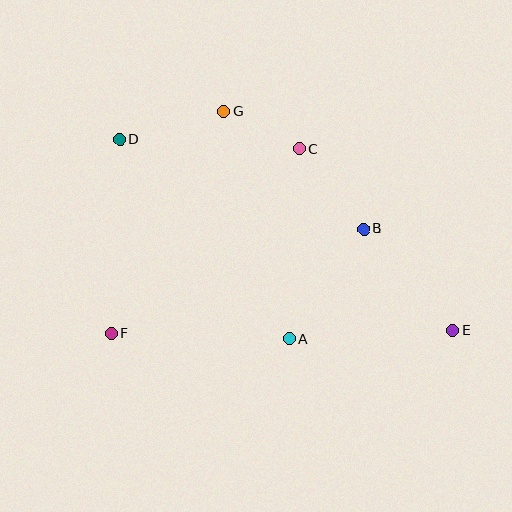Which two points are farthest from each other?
Points D and E are farthest from each other.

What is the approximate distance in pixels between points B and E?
The distance between B and E is approximately 135 pixels.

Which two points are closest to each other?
Points C and G are closest to each other.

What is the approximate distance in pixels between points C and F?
The distance between C and F is approximately 264 pixels.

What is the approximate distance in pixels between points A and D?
The distance between A and D is approximately 262 pixels.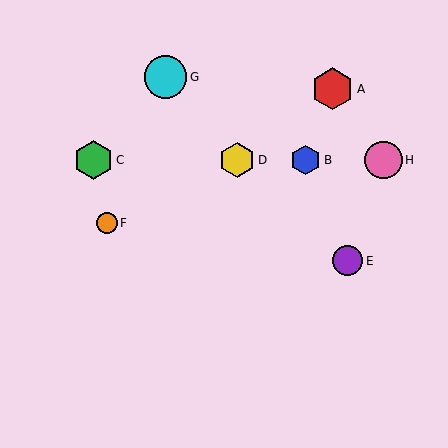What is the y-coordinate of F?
Object F is at y≈223.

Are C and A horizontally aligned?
No, C is at y≈160 and A is at y≈89.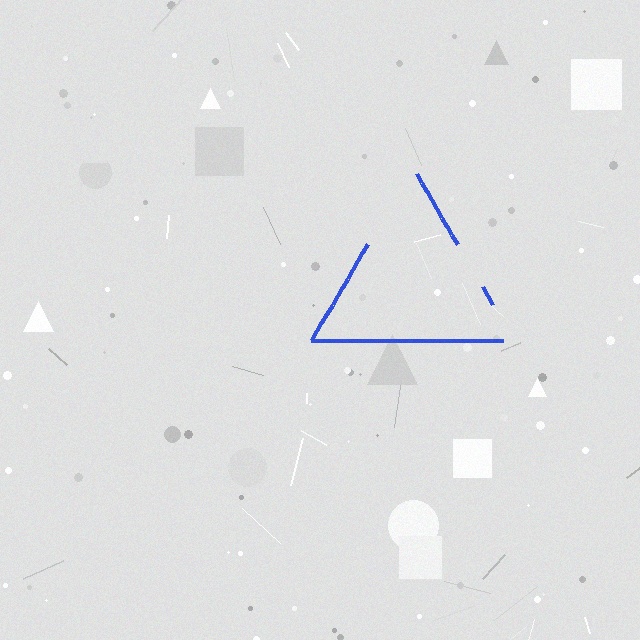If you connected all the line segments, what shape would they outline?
They would outline a triangle.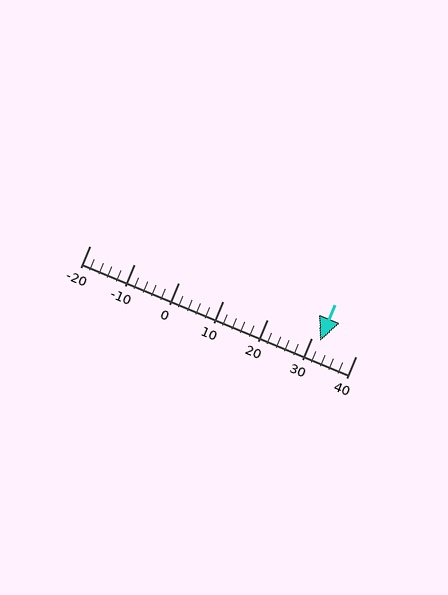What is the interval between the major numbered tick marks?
The major tick marks are spaced 10 units apart.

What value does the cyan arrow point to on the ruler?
The cyan arrow points to approximately 32.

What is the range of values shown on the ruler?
The ruler shows values from -20 to 40.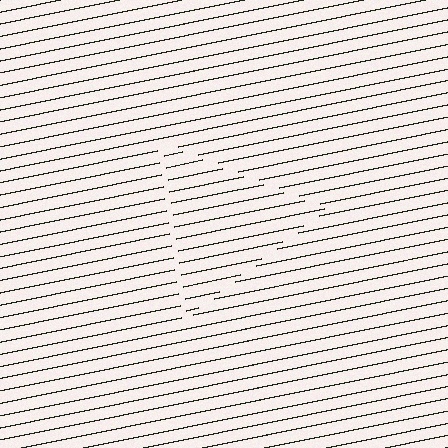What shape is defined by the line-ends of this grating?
An illusory triangle. The interior of the shape contains the same grating, shifted by half a period — the contour is defined by the phase discontinuity where line-ends from the inner and outer gratings abut.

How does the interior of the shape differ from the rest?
The interior of the shape contains the same grating, shifted by half a period — the contour is defined by the phase discontinuity where line-ends from the inner and outer gratings abut.